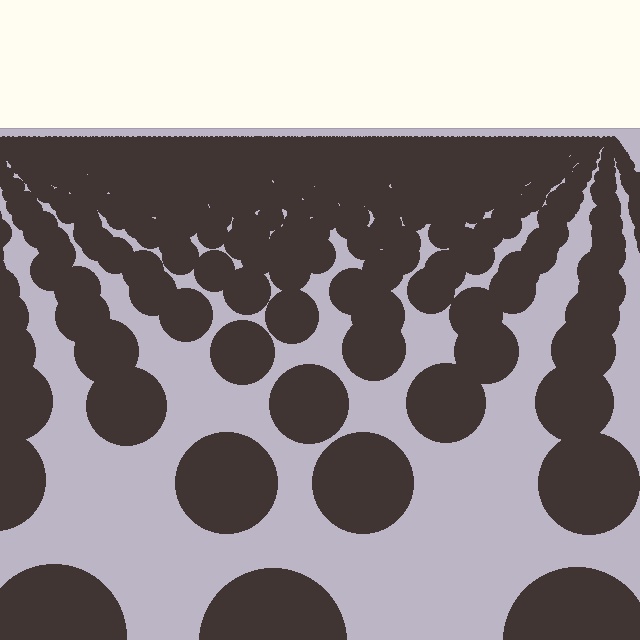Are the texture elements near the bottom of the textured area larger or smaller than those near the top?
Larger. Near the bottom, elements are closer to the viewer and appear at a bigger on-screen size.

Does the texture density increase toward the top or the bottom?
Density increases toward the top.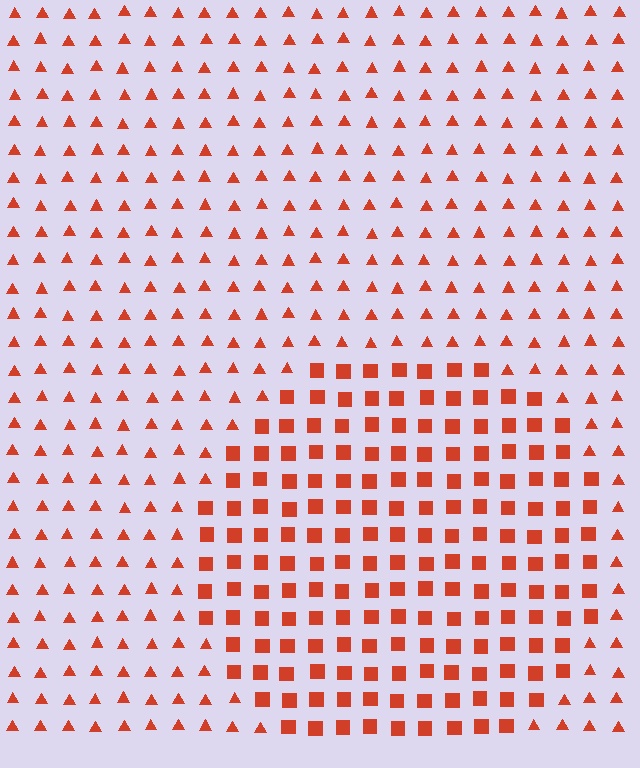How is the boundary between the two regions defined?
The boundary is defined by a change in element shape: squares inside vs. triangles outside. All elements share the same color and spacing.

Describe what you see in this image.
The image is filled with small red elements arranged in a uniform grid. A circle-shaped region contains squares, while the surrounding area contains triangles. The boundary is defined purely by the change in element shape.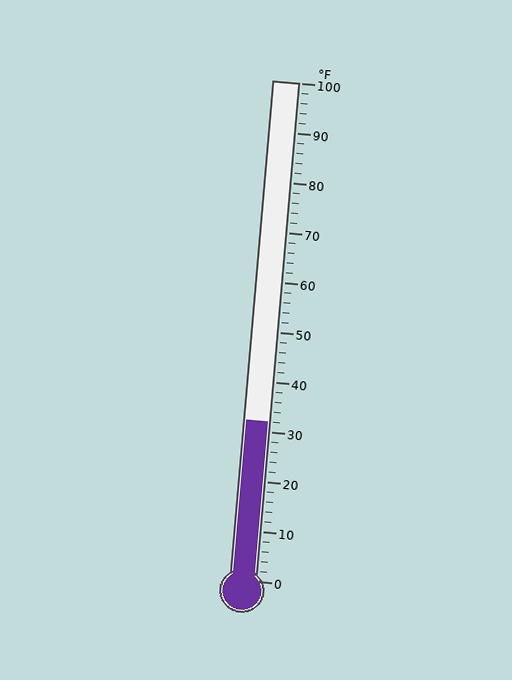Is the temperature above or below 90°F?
The temperature is below 90°F.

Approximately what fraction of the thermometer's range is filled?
The thermometer is filled to approximately 30% of its range.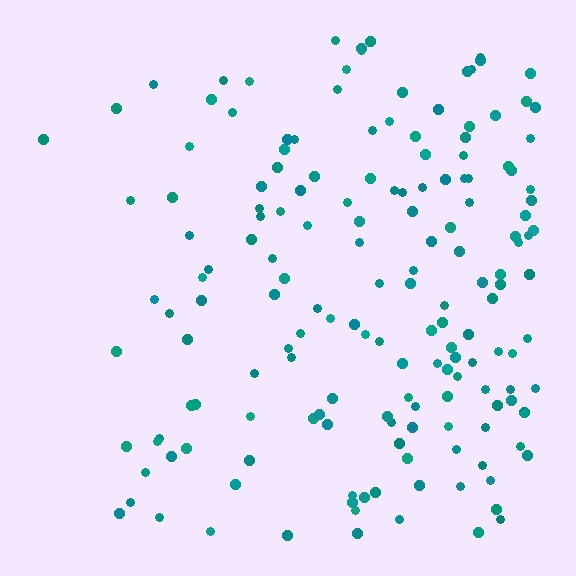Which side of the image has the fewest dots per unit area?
The left.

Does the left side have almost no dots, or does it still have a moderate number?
Still a moderate number, just noticeably fewer than the right.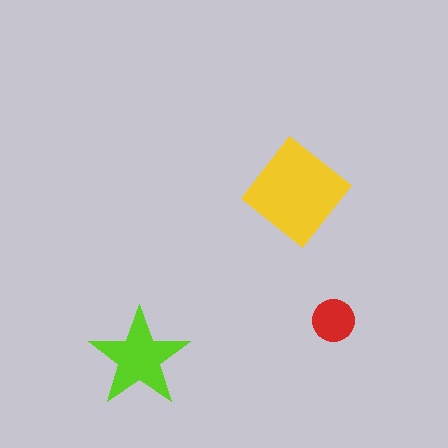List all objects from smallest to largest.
The red circle, the lime star, the yellow diamond.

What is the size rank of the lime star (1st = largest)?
2nd.